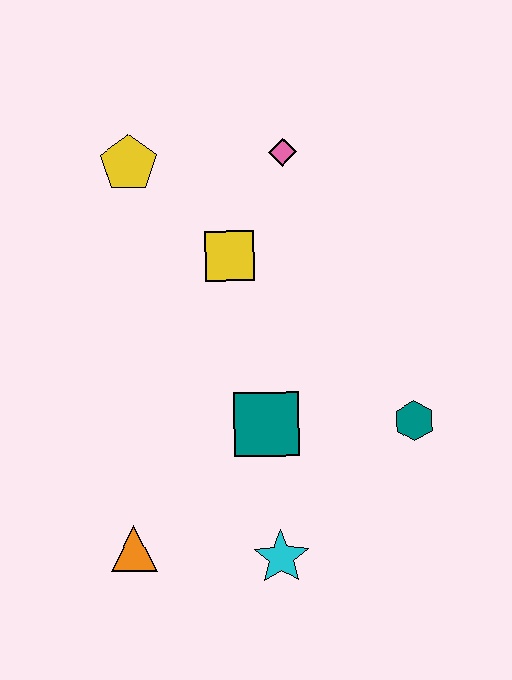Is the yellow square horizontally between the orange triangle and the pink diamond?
Yes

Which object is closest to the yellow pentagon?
The yellow square is closest to the yellow pentagon.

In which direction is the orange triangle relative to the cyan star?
The orange triangle is to the left of the cyan star.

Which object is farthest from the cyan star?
The yellow pentagon is farthest from the cyan star.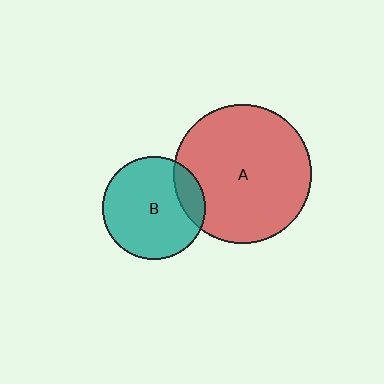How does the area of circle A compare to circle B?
Approximately 1.8 times.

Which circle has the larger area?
Circle A (red).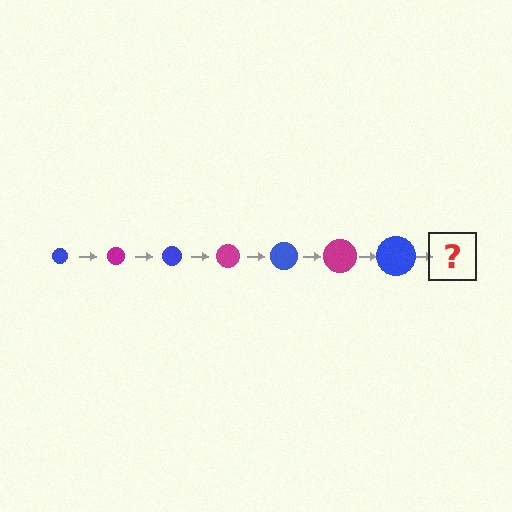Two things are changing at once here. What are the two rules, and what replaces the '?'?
The two rules are that the circle grows larger each step and the color cycles through blue and magenta. The '?' should be a magenta circle, larger than the previous one.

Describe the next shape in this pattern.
It should be a magenta circle, larger than the previous one.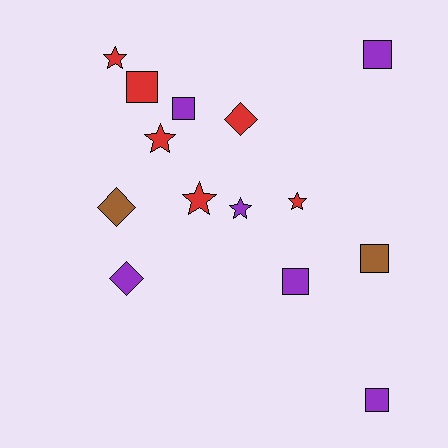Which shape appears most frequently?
Square, with 6 objects.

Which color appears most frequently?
Purple, with 6 objects.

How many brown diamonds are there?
There is 1 brown diamond.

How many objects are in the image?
There are 14 objects.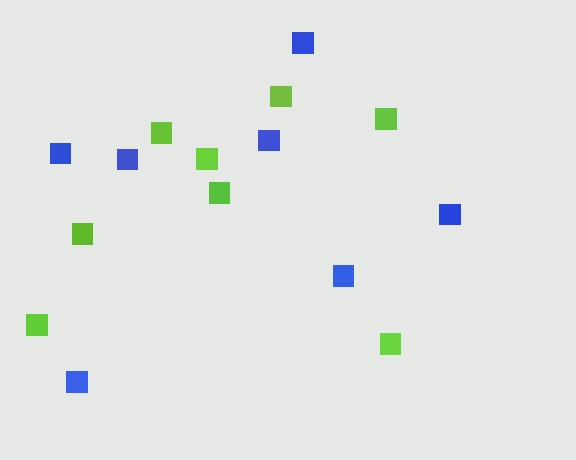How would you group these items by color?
There are 2 groups: one group of lime squares (8) and one group of blue squares (7).